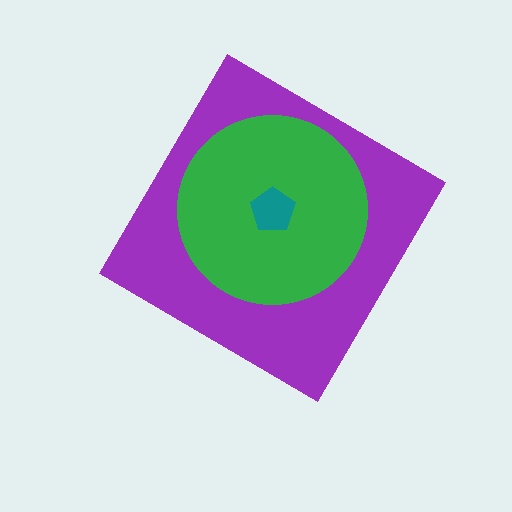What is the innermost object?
The teal pentagon.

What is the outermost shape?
The purple diamond.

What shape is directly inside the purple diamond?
The green circle.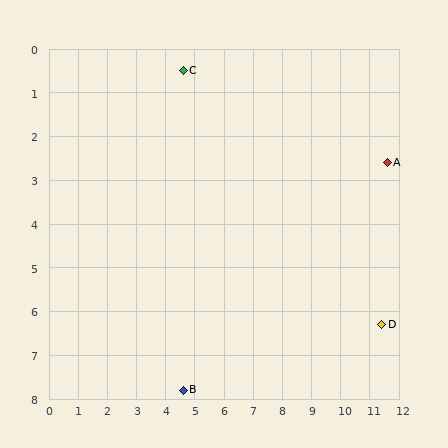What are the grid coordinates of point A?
Point A is at approximately (11.6, 2.6).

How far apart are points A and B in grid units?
Points A and B are about 8.7 grid units apart.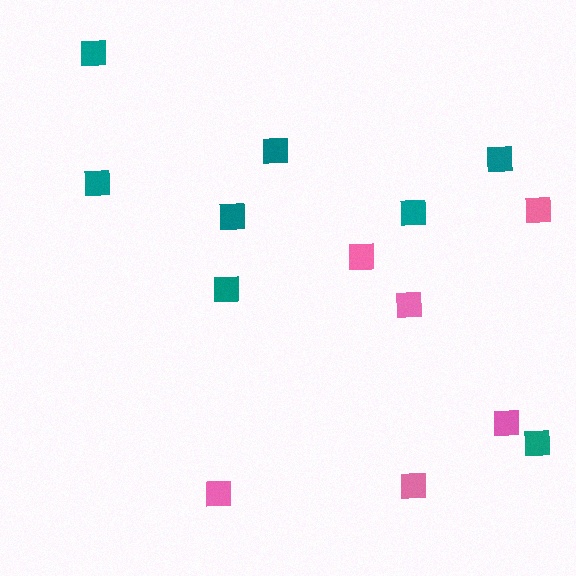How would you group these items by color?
There are 2 groups: one group of pink squares (6) and one group of teal squares (8).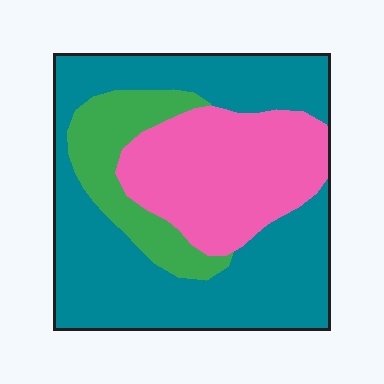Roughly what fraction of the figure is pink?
Pink covers 29% of the figure.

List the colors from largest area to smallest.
From largest to smallest: teal, pink, green.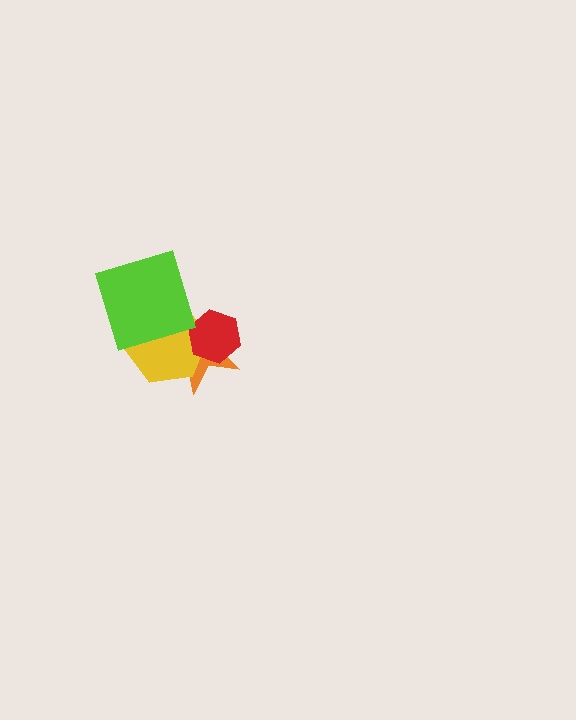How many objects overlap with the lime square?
2 objects overlap with the lime square.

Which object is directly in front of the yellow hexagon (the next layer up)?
The red hexagon is directly in front of the yellow hexagon.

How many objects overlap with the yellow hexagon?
3 objects overlap with the yellow hexagon.